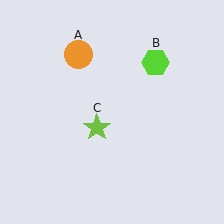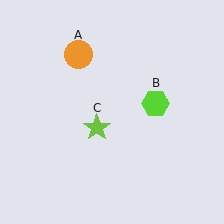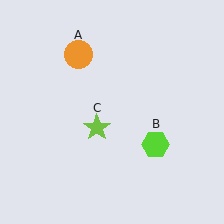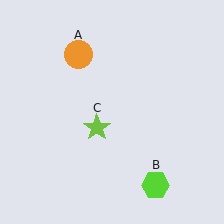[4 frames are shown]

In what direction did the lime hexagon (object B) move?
The lime hexagon (object B) moved down.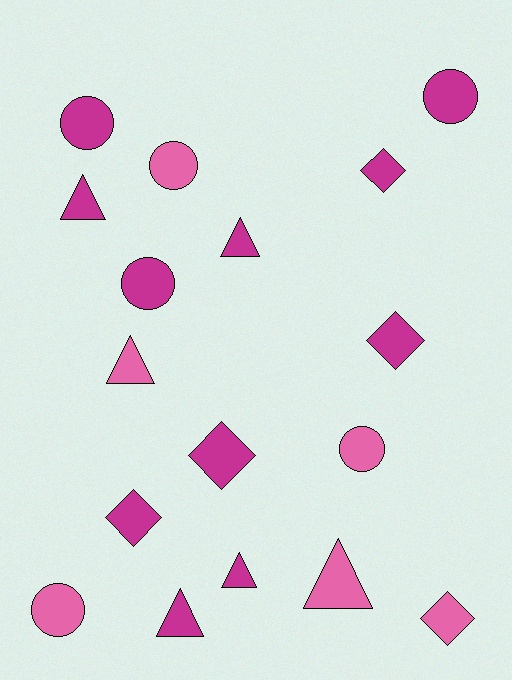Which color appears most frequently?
Magenta, with 11 objects.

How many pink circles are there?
There are 3 pink circles.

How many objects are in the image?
There are 17 objects.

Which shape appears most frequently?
Triangle, with 6 objects.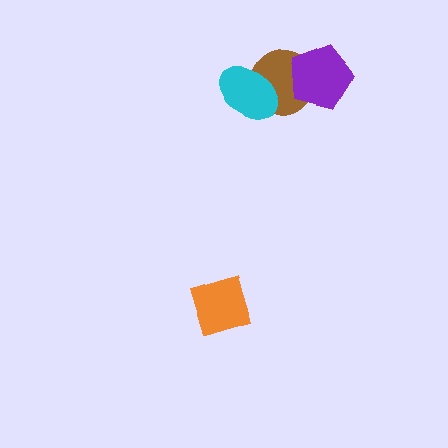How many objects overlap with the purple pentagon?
1 object overlaps with the purple pentagon.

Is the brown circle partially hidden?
Yes, it is partially covered by another shape.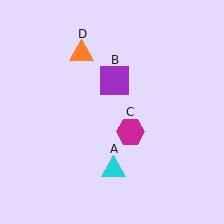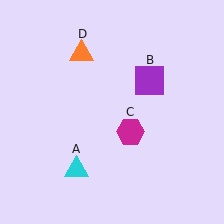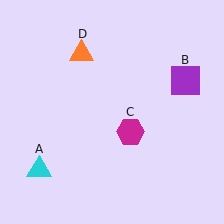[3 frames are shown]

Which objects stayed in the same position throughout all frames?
Magenta hexagon (object C) and orange triangle (object D) remained stationary.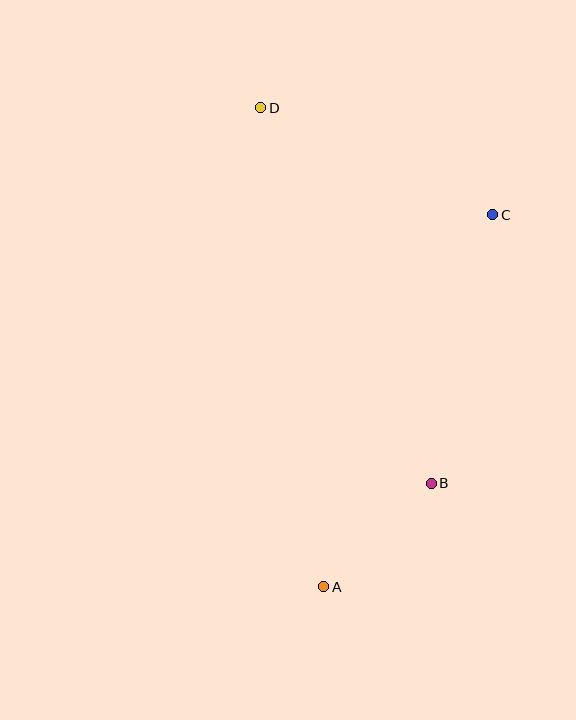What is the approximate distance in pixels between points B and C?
The distance between B and C is approximately 275 pixels.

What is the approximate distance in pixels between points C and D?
The distance between C and D is approximately 255 pixels.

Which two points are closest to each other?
Points A and B are closest to each other.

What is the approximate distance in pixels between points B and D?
The distance between B and D is approximately 412 pixels.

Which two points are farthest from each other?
Points A and D are farthest from each other.